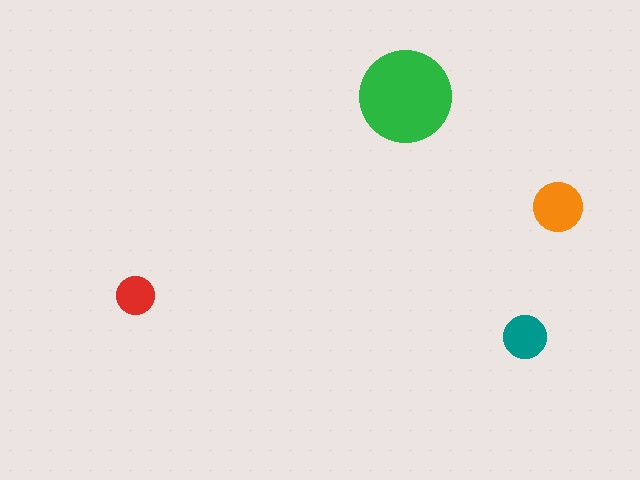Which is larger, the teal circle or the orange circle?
The orange one.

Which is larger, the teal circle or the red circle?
The teal one.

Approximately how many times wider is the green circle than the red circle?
About 2.5 times wider.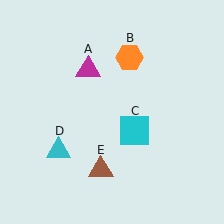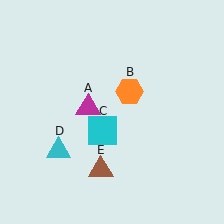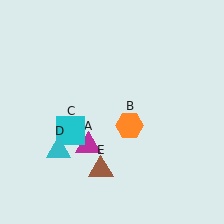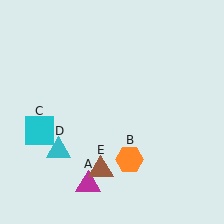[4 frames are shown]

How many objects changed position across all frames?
3 objects changed position: magenta triangle (object A), orange hexagon (object B), cyan square (object C).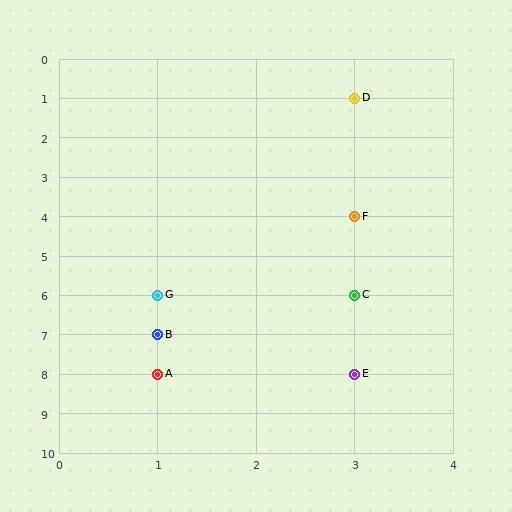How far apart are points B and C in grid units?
Points B and C are 2 columns and 1 row apart (about 2.2 grid units diagonally).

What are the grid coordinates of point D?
Point D is at grid coordinates (3, 1).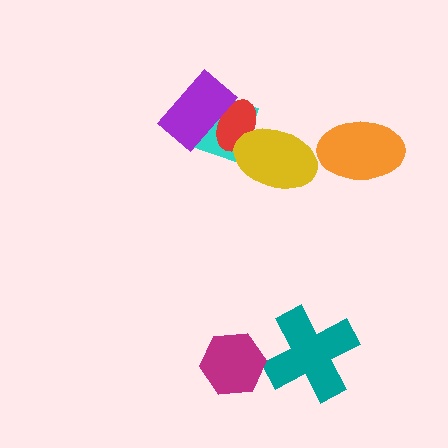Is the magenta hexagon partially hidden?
No, no other shape covers it.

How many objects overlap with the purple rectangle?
2 objects overlap with the purple rectangle.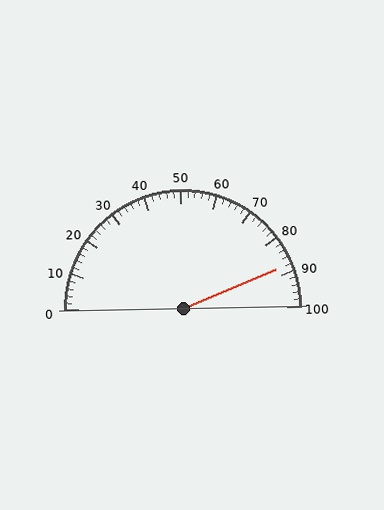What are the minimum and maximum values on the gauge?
The gauge ranges from 0 to 100.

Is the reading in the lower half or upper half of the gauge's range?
The reading is in the upper half of the range (0 to 100).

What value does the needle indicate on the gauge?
The needle indicates approximately 88.